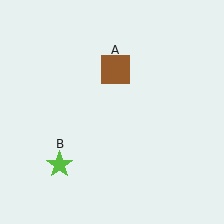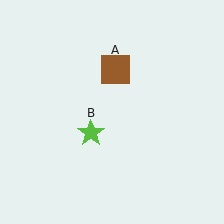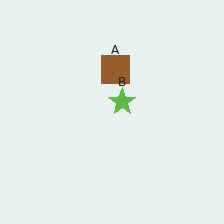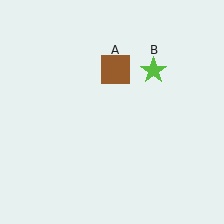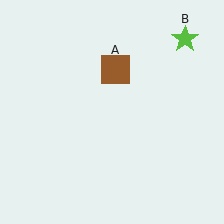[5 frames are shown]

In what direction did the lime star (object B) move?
The lime star (object B) moved up and to the right.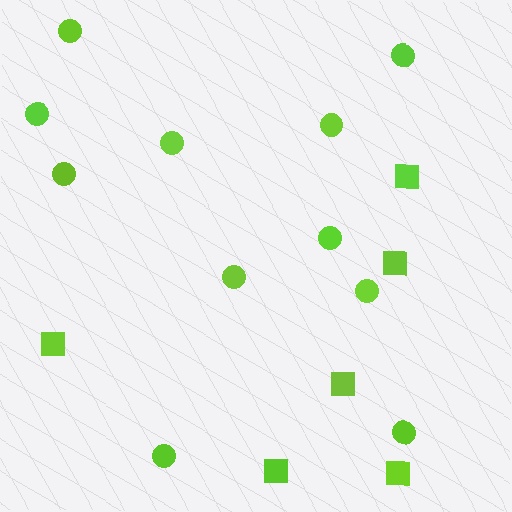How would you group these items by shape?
There are 2 groups: one group of squares (6) and one group of circles (11).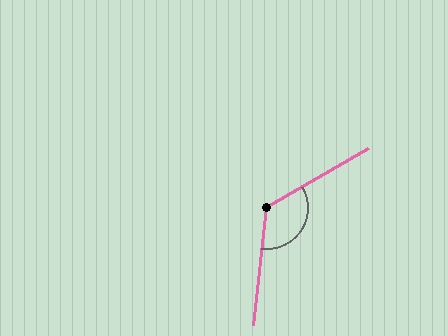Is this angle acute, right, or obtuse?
It is obtuse.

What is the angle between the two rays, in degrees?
Approximately 126 degrees.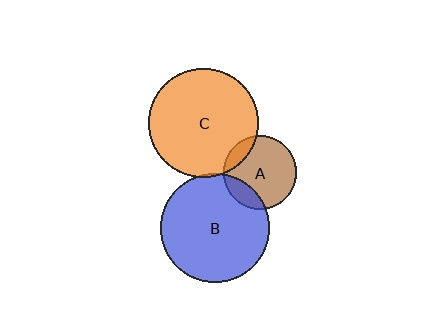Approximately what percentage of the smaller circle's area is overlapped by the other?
Approximately 15%.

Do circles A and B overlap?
Yes.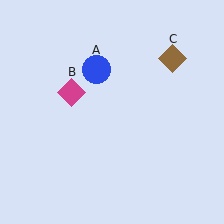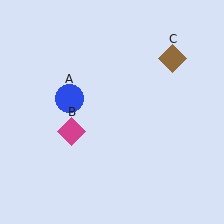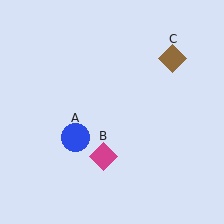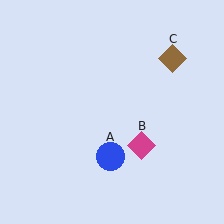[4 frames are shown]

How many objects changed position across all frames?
2 objects changed position: blue circle (object A), magenta diamond (object B).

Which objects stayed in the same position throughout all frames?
Brown diamond (object C) remained stationary.